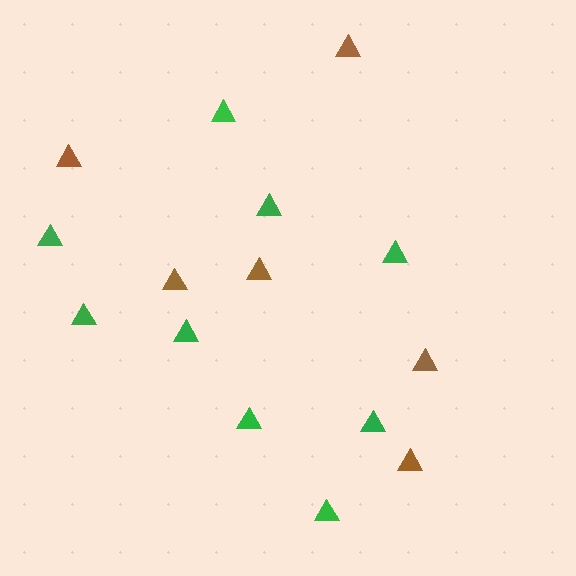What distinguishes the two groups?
There are 2 groups: one group of brown triangles (6) and one group of green triangles (9).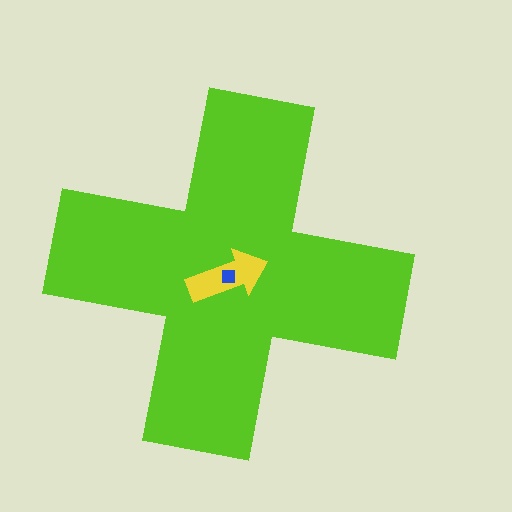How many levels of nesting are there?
3.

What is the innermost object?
The blue square.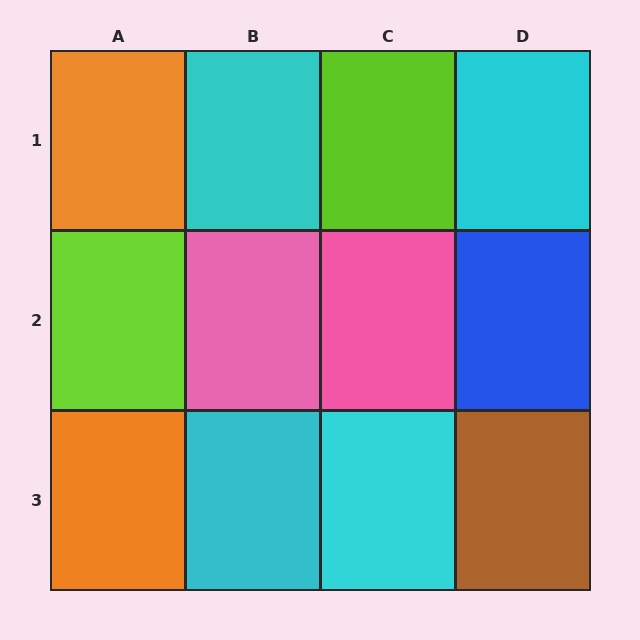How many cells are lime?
2 cells are lime.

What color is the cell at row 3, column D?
Brown.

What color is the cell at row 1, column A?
Orange.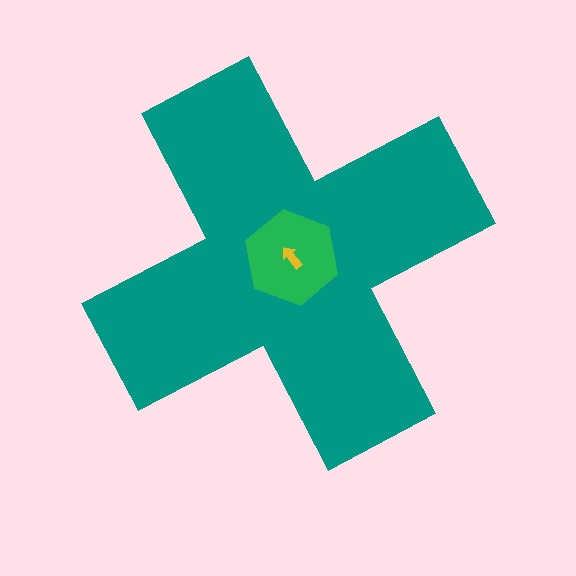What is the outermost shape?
The teal cross.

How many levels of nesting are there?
3.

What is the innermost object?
The yellow arrow.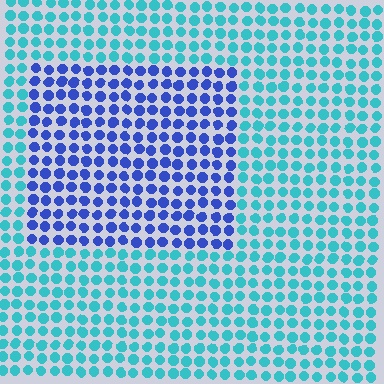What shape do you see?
I see a rectangle.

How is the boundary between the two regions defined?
The boundary is defined purely by a slight shift in hue (about 49 degrees). Spacing, size, and orientation are identical on both sides.